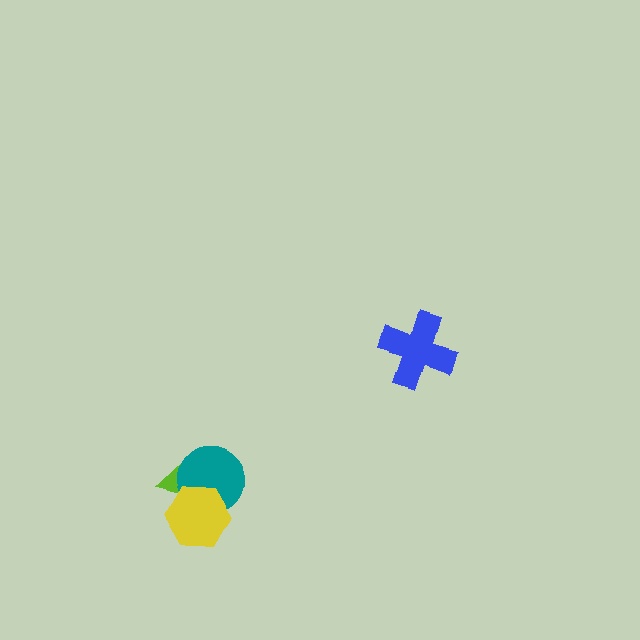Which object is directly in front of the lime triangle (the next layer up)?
The teal circle is directly in front of the lime triangle.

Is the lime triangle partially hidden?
Yes, it is partially covered by another shape.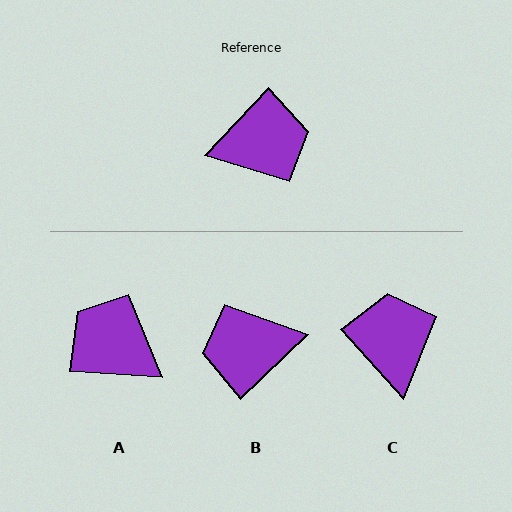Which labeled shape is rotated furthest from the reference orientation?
B, about 177 degrees away.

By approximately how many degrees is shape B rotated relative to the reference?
Approximately 177 degrees counter-clockwise.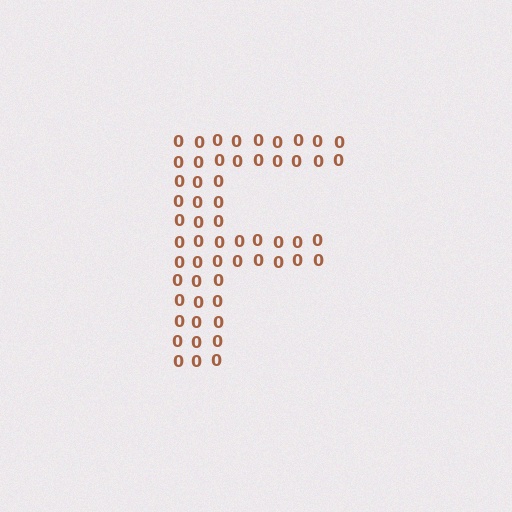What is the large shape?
The large shape is the letter F.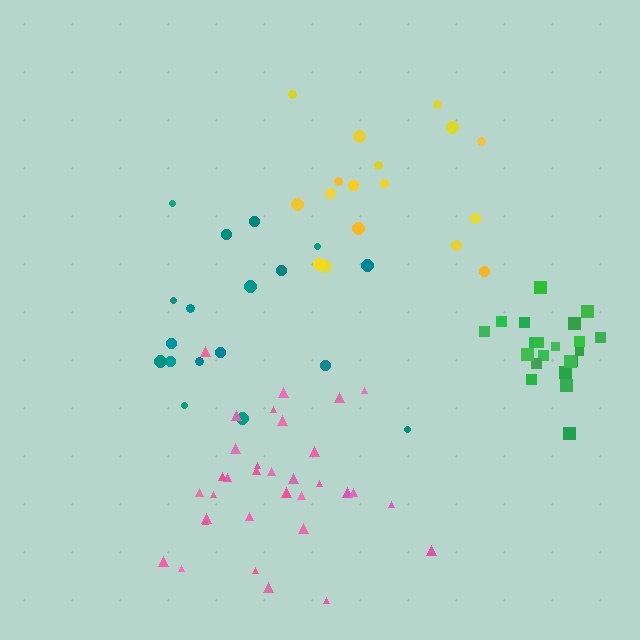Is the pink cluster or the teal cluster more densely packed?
Pink.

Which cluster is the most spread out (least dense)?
Teal.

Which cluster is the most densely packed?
Green.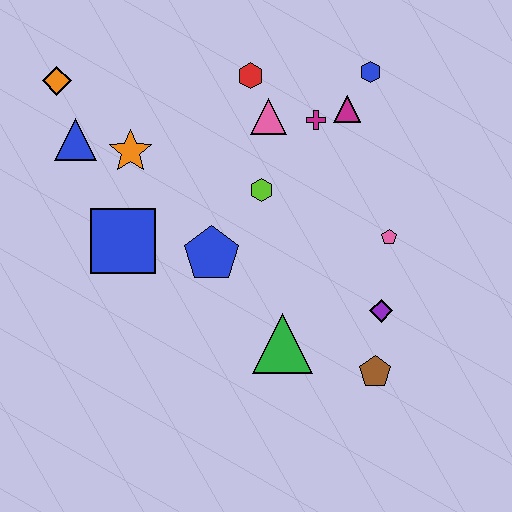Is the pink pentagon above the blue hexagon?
No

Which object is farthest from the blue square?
The blue hexagon is farthest from the blue square.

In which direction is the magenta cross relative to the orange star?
The magenta cross is to the right of the orange star.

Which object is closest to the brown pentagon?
The purple diamond is closest to the brown pentagon.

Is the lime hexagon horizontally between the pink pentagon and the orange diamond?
Yes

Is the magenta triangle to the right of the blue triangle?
Yes